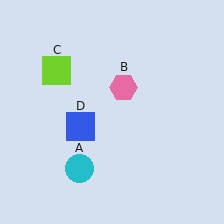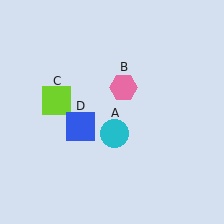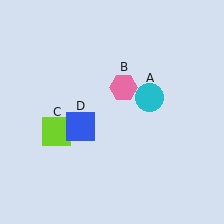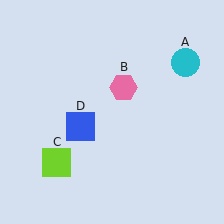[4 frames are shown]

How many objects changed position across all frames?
2 objects changed position: cyan circle (object A), lime square (object C).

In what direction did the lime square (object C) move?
The lime square (object C) moved down.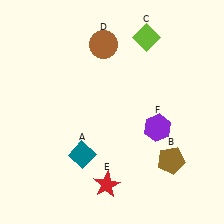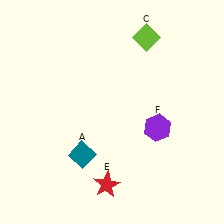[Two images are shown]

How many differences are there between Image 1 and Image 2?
There are 2 differences between the two images.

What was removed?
The brown pentagon (B), the brown circle (D) were removed in Image 2.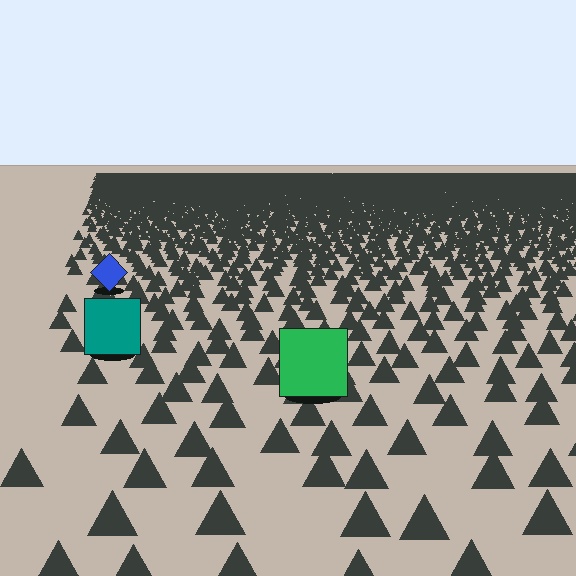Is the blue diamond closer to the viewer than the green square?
No. The green square is closer — you can tell from the texture gradient: the ground texture is coarser near it.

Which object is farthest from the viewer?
The blue diamond is farthest from the viewer. It appears smaller and the ground texture around it is denser.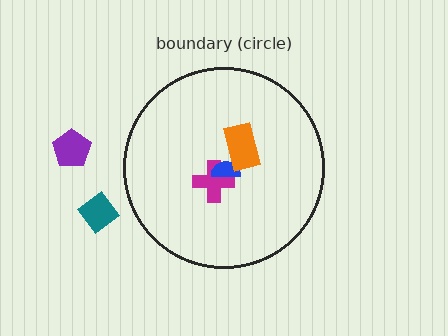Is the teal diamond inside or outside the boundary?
Outside.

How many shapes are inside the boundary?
3 inside, 2 outside.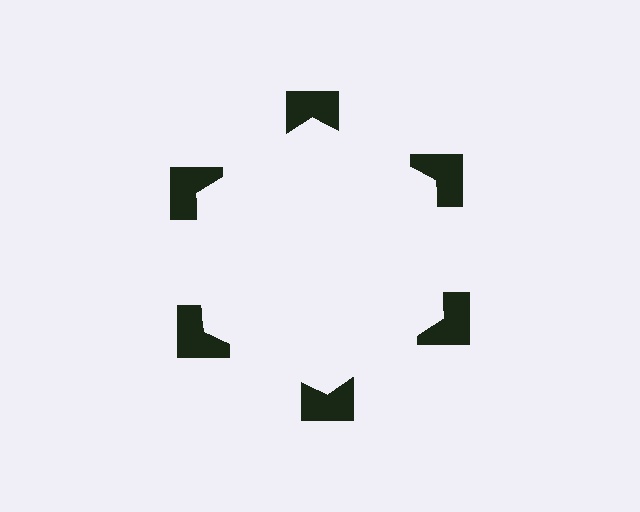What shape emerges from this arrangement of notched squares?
An illusory hexagon — its edges are inferred from the aligned wedge cuts in the notched squares, not physically drawn.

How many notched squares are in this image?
There are 6 — one at each vertex of the illusory hexagon.